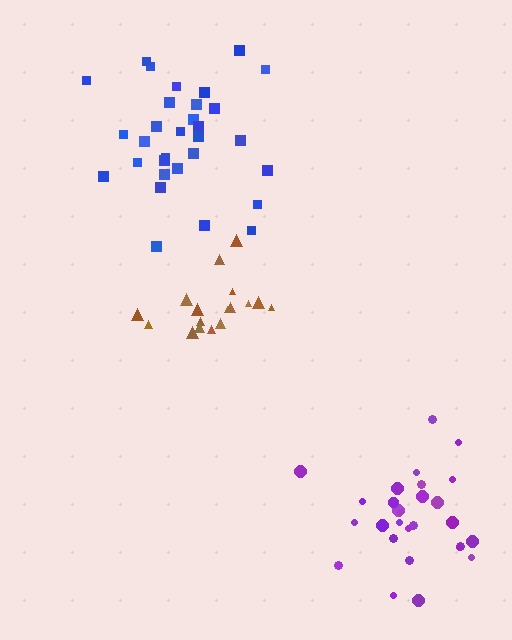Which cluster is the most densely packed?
Purple.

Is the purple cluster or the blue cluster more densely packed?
Purple.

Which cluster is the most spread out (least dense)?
Brown.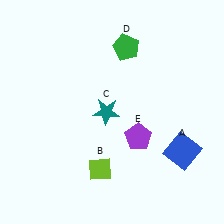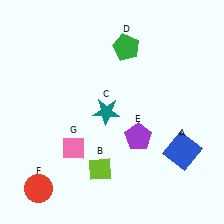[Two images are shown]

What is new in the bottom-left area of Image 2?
A pink diamond (G) was added in the bottom-left area of Image 2.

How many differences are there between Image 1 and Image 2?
There are 2 differences between the two images.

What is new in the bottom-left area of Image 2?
A red circle (F) was added in the bottom-left area of Image 2.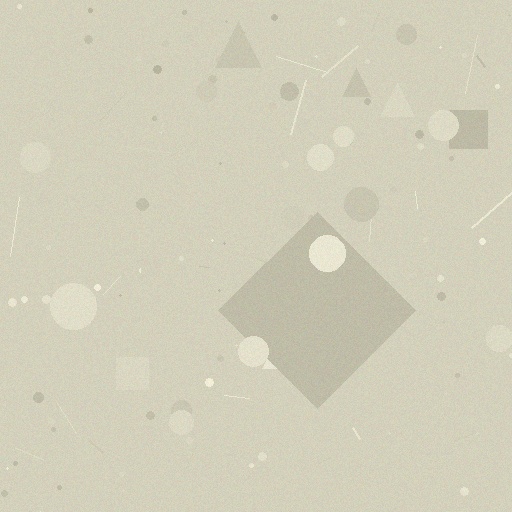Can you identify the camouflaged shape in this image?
The camouflaged shape is a diamond.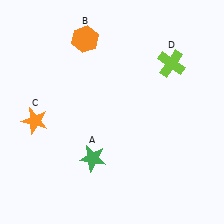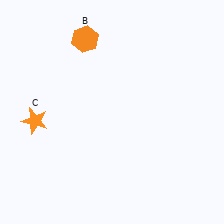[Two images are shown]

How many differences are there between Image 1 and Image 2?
There are 2 differences between the two images.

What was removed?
The lime cross (D), the green star (A) were removed in Image 2.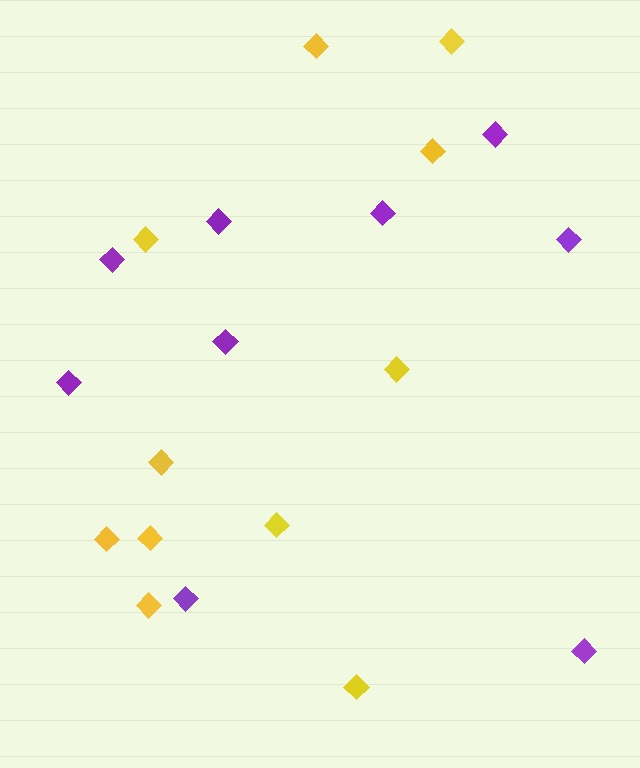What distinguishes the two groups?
There are 2 groups: one group of yellow diamonds (11) and one group of purple diamonds (9).